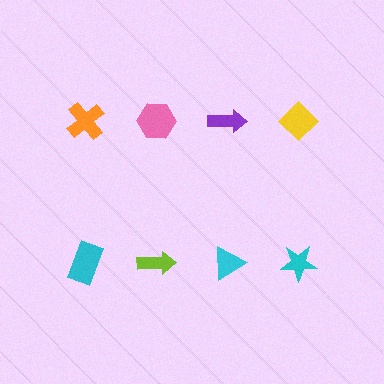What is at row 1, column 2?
A pink hexagon.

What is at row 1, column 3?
A purple arrow.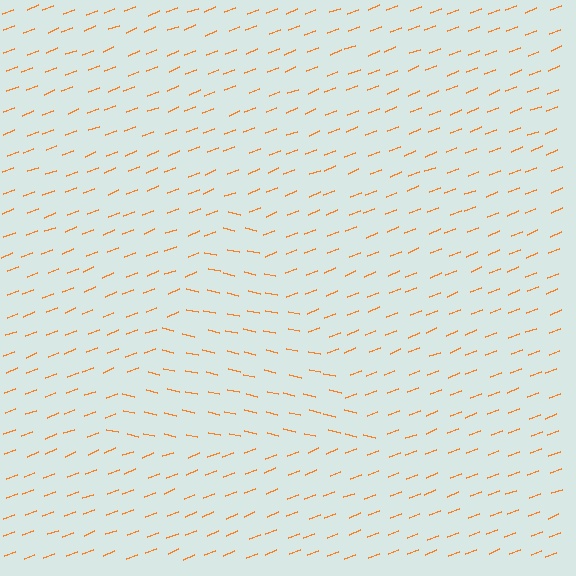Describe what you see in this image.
The image is filled with small orange line segments. A triangle region in the image has lines oriented differently from the surrounding lines, creating a visible texture boundary.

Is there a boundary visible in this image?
Yes, there is a texture boundary formed by a change in line orientation.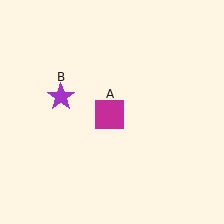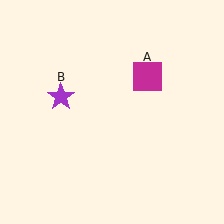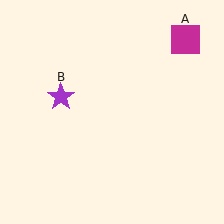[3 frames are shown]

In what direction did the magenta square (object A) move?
The magenta square (object A) moved up and to the right.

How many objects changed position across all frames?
1 object changed position: magenta square (object A).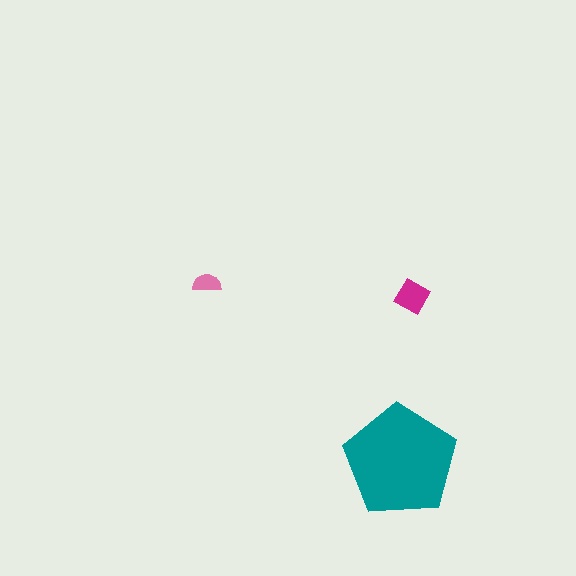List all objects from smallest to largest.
The pink semicircle, the magenta square, the teal pentagon.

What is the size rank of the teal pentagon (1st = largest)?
1st.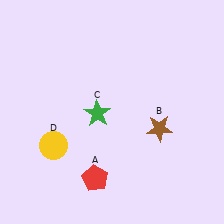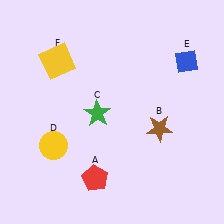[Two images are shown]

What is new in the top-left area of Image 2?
A yellow square (F) was added in the top-left area of Image 2.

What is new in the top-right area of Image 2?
A blue diamond (E) was added in the top-right area of Image 2.